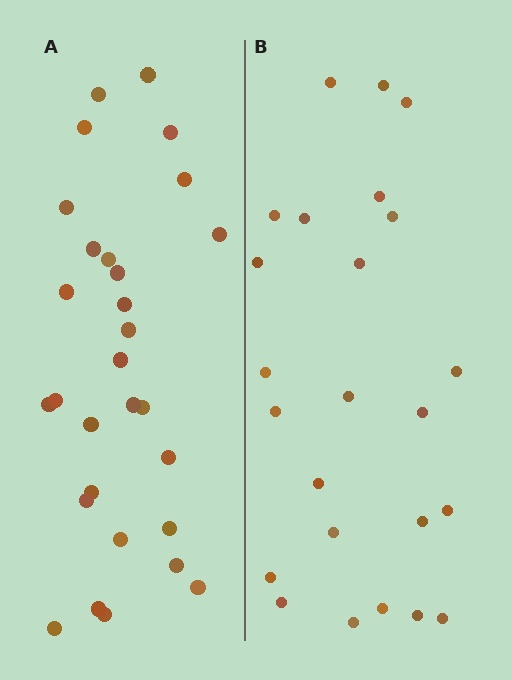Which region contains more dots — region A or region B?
Region A (the left region) has more dots.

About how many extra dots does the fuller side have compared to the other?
Region A has about 5 more dots than region B.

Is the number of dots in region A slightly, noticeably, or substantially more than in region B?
Region A has only slightly more — the two regions are fairly close. The ratio is roughly 1.2 to 1.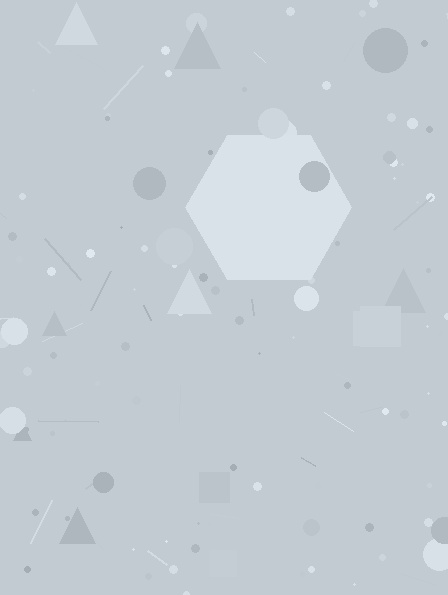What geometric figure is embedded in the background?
A hexagon is embedded in the background.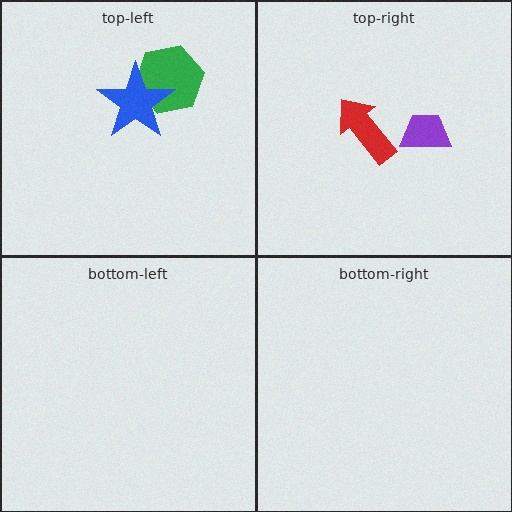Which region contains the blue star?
The top-left region.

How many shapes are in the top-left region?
2.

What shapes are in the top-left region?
The green hexagon, the blue star.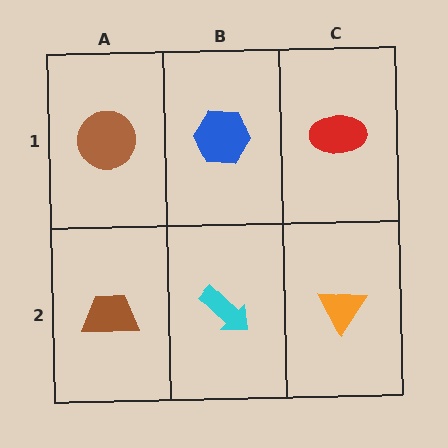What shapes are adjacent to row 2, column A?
A brown circle (row 1, column A), a cyan arrow (row 2, column B).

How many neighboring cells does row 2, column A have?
2.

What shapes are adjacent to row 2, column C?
A red ellipse (row 1, column C), a cyan arrow (row 2, column B).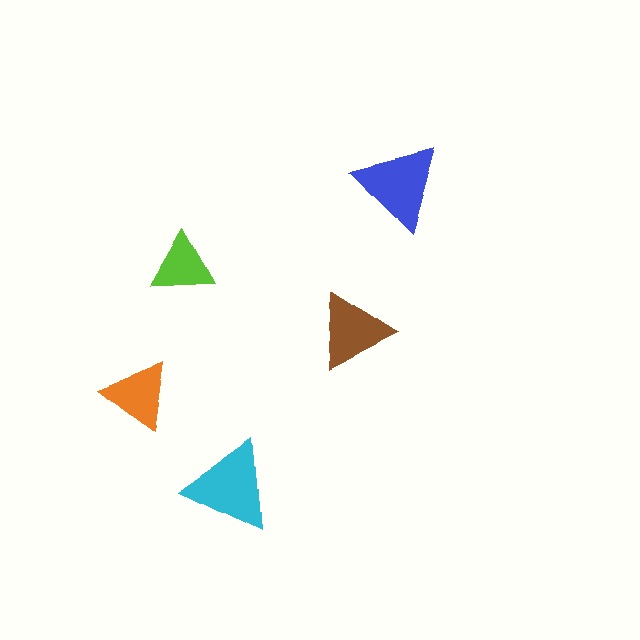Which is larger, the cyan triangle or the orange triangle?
The cyan one.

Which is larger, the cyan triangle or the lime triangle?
The cyan one.